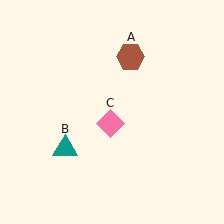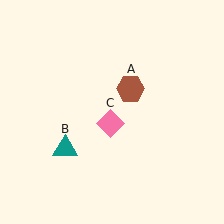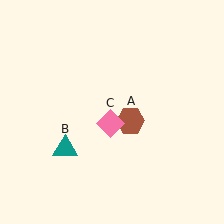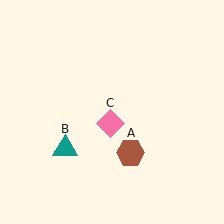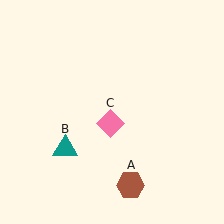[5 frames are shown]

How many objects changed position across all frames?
1 object changed position: brown hexagon (object A).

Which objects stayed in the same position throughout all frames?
Teal triangle (object B) and pink diamond (object C) remained stationary.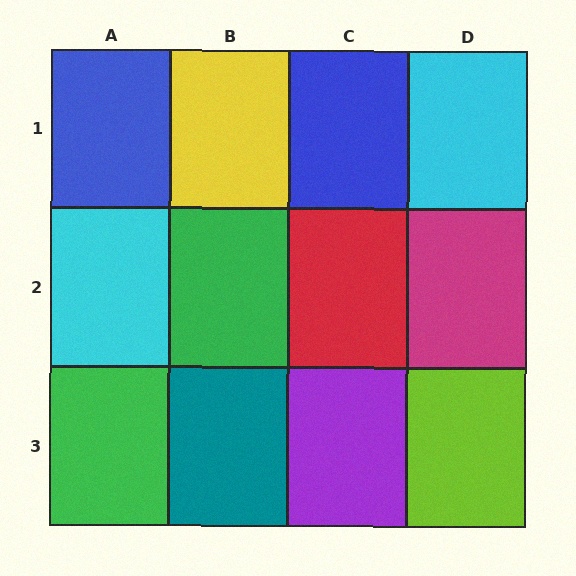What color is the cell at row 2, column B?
Green.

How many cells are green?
2 cells are green.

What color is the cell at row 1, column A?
Blue.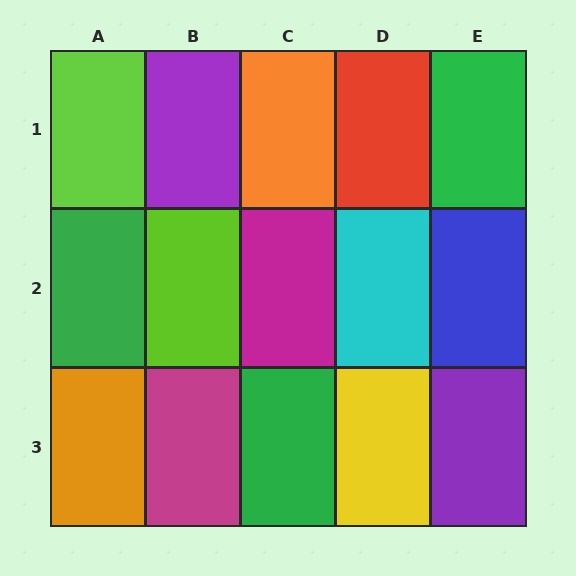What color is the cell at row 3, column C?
Green.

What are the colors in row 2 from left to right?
Green, lime, magenta, cyan, blue.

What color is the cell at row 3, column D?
Yellow.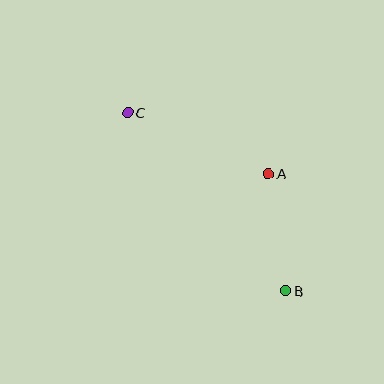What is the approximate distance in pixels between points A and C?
The distance between A and C is approximately 153 pixels.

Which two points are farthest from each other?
Points B and C are farthest from each other.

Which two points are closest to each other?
Points A and B are closest to each other.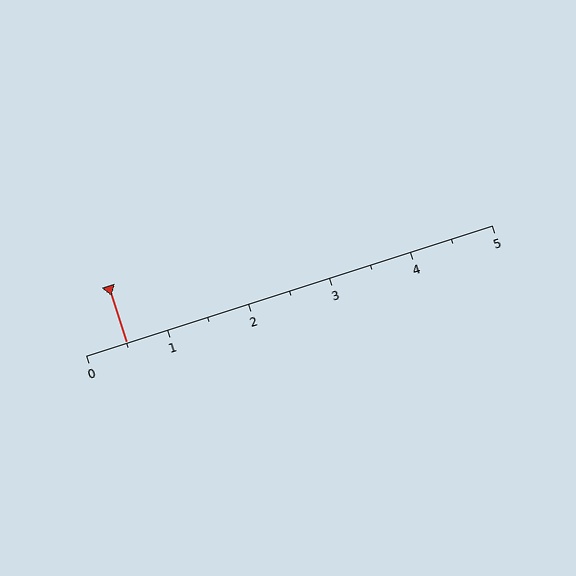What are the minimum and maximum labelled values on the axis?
The axis runs from 0 to 5.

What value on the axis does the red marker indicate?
The marker indicates approximately 0.5.